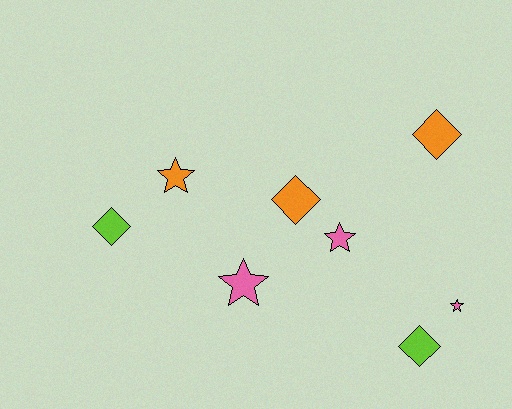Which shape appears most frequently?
Star, with 4 objects.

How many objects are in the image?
There are 8 objects.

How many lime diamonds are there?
There are 2 lime diamonds.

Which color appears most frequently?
Orange, with 3 objects.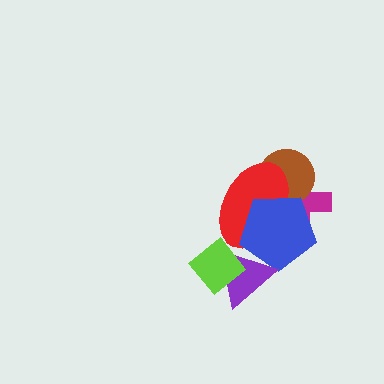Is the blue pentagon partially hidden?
Yes, it is partially covered by another shape.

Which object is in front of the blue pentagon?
The purple triangle is in front of the blue pentagon.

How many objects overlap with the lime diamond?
1 object overlaps with the lime diamond.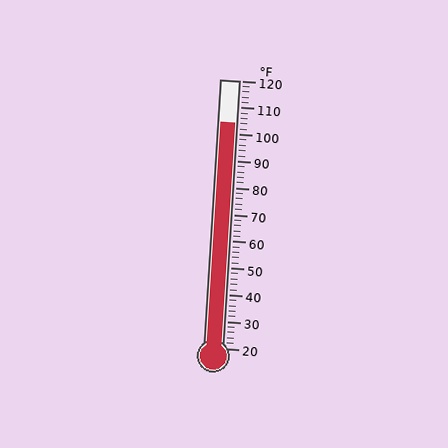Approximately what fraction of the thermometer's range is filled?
The thermometer is filled to approximately 85% of its range.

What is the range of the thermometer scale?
The thermometer scale ranges from 20°F to 120°F.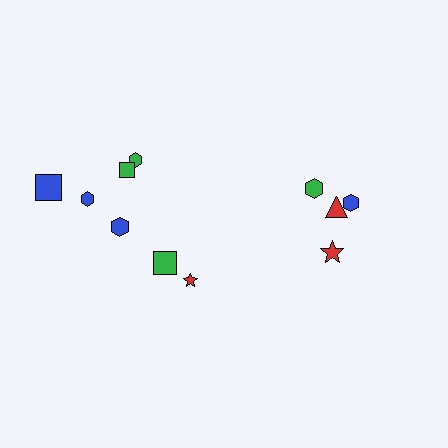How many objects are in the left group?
There are 7 objects.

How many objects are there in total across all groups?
There are 11 objects.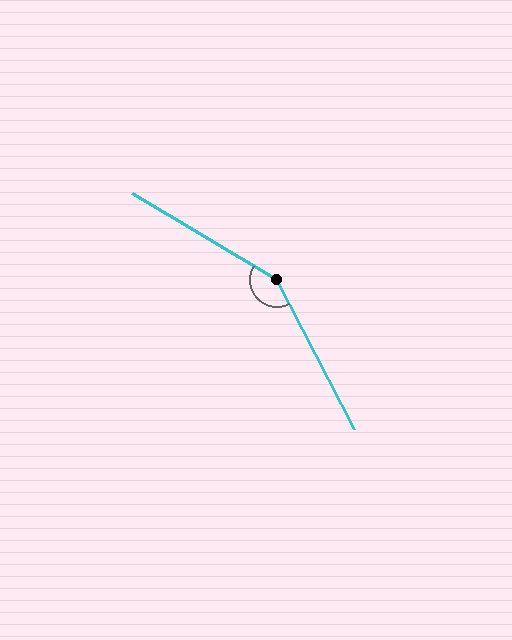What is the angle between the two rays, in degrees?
Approximately 148 degrees.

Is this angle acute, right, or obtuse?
It is obtuse.